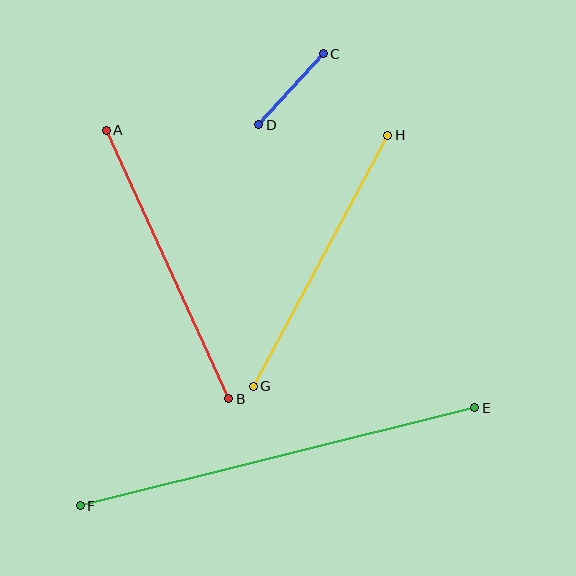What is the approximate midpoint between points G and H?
The midpoint is at approximately (321, 261) pixels.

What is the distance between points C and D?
The distance is approximately 96 pixels.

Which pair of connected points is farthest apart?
Points E and F are farthest apart.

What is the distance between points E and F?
The distance is approximately 407 pixels.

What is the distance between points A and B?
The distance is approximately 295 pixels.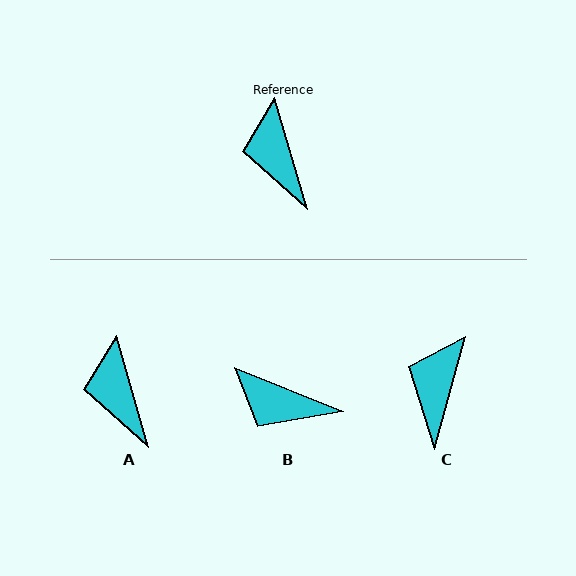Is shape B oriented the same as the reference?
No, it is off by about 52 degrees.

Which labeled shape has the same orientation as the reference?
A.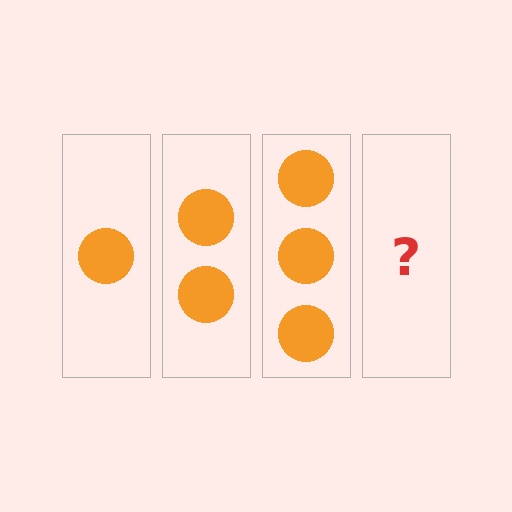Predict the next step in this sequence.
The next step is 4 circles.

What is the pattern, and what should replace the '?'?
The pattern is that each step adds one more circle. The '?' should be 4 circles.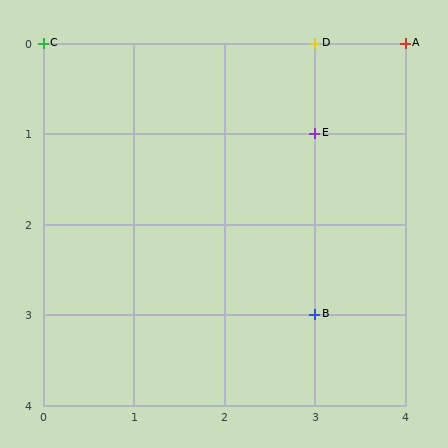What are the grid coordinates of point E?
Point E is at grid coordinates (3, 1).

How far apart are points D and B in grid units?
Points D and B are 3 rows apart.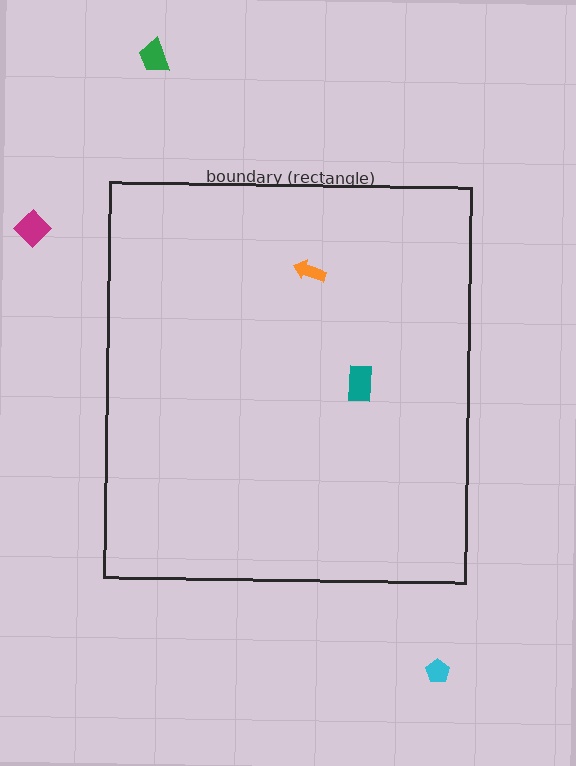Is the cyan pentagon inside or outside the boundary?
Outside.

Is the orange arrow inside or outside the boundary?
Inside.